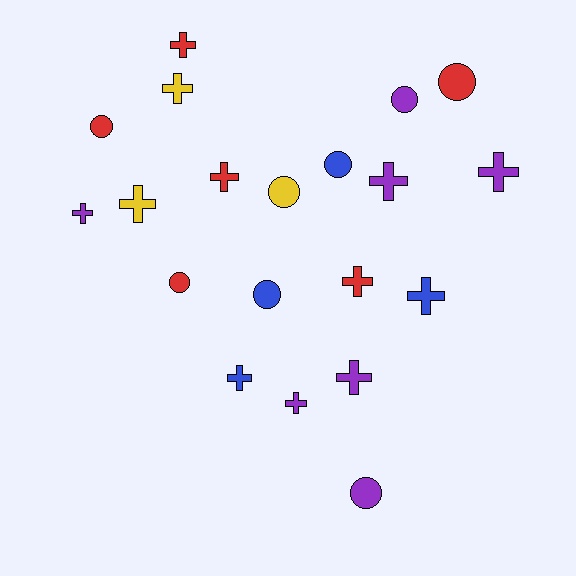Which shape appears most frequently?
Cross, with 12 objects.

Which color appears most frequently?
Purple, with 7 objects.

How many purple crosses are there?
There are 5 purple crosses.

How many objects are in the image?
There are 20 objects.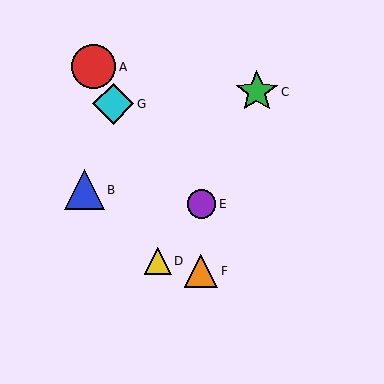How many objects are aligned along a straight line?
3 objects (A, F, G) are aligned along a straight line.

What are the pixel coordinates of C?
Object C is at (257, 92).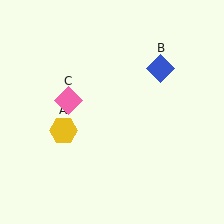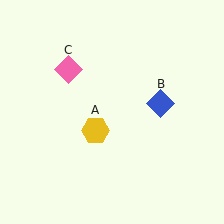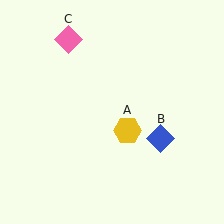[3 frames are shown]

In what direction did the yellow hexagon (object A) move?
The yellow hexagon (object A) moved right.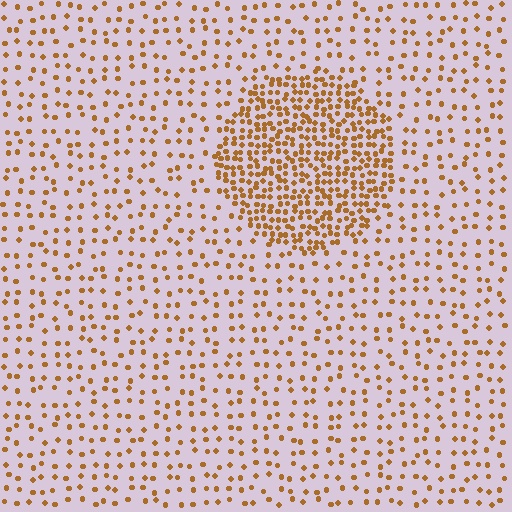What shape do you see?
I see a circle.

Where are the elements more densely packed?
The elements are more densely packed inside the circle boundary.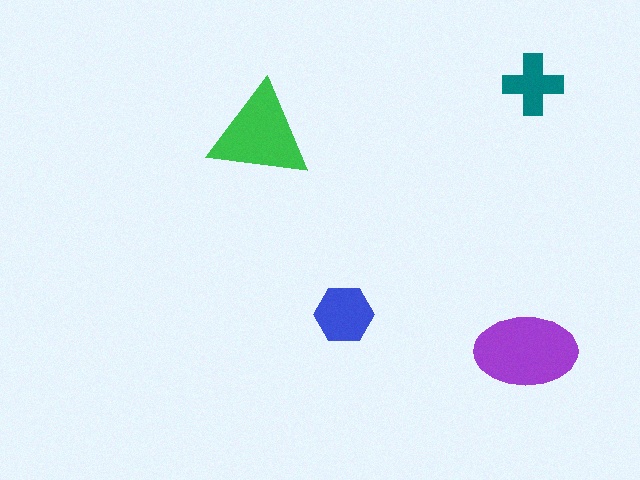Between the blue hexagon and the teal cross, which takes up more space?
The blue hexagon.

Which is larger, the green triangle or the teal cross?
The green triangle.